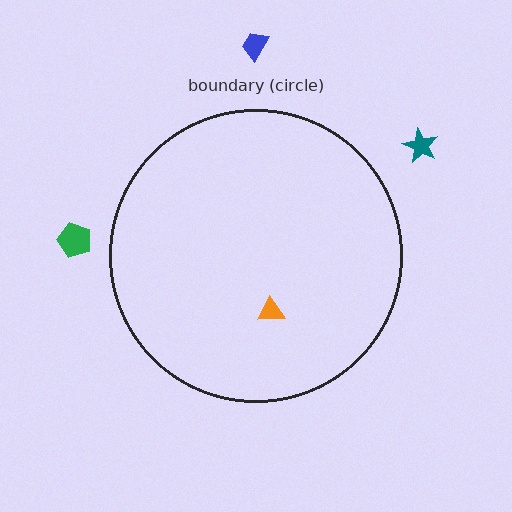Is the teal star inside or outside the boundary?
Outside.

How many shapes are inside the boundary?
1 inside, 3 outside.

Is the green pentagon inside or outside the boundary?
Outside.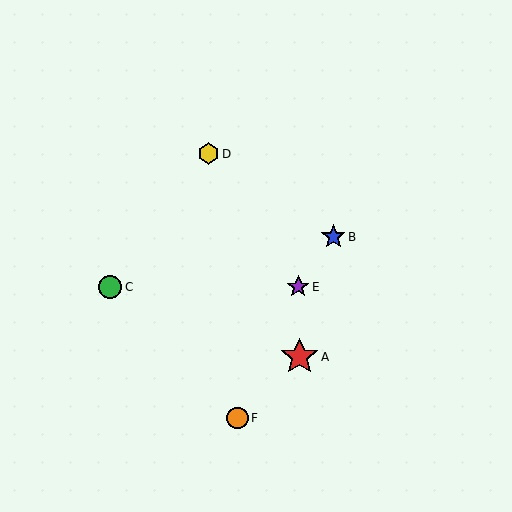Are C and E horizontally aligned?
Yes, both are at y≈287.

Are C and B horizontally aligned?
No, C is at y≈287 and B is at y≈237.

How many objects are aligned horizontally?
2 objects (C, E) are aligned horizontally.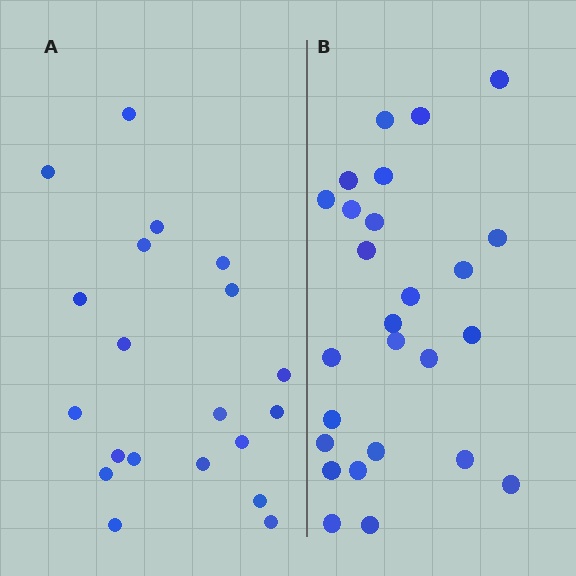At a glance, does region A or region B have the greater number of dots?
Region B (the right region) has more dots.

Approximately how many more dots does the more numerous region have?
Region B has about 6 more dots than region A.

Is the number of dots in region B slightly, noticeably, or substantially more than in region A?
Region B has noticeably more, but not dramatically so. The ratio is roughly 1.3 to 1.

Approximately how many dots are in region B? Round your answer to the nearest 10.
About 30 dots. (The exact count is 26, which rounds to 30.)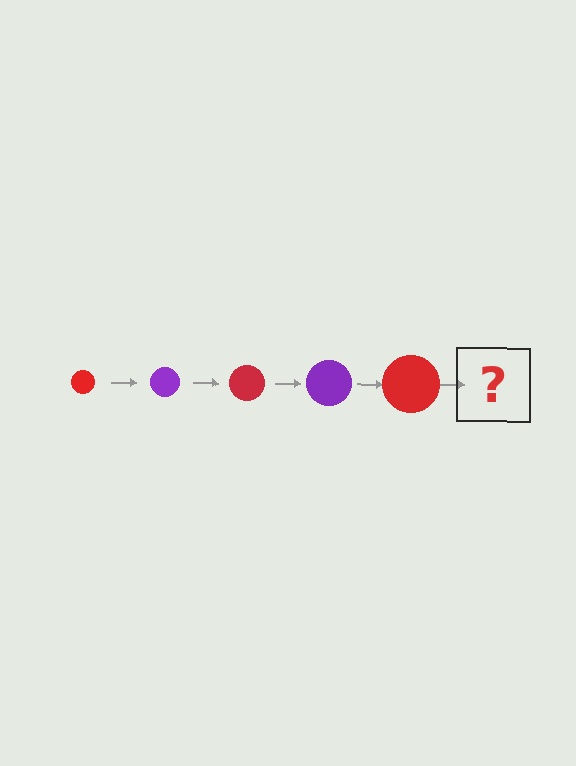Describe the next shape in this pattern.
It should be a purple circle, larger than the previous one.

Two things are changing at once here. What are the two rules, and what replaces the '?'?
The two rules are that the circle grows larger each step and the color cycles through red and purple. The '?' should be a purple circle, larger than the previous one.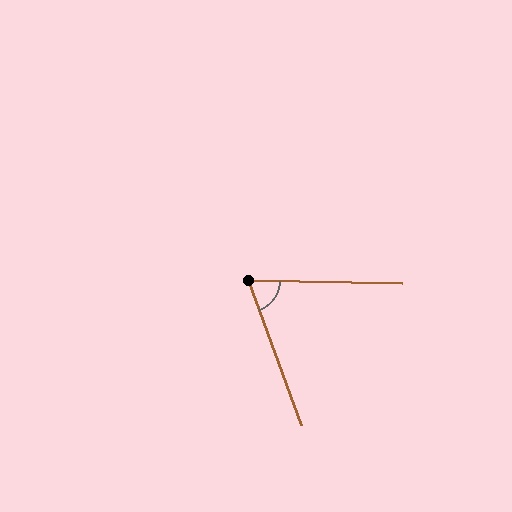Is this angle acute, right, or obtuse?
It is acute.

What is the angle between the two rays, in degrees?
Approximately 69 degrees.